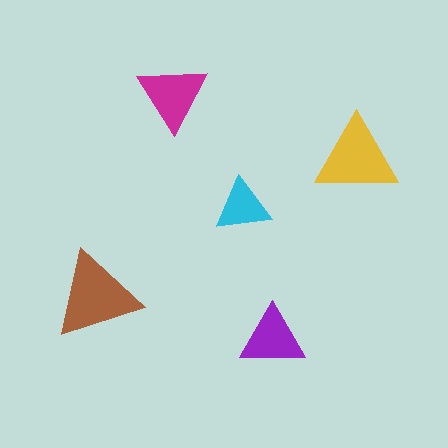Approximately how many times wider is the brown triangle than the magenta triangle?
About 1.5 times wider.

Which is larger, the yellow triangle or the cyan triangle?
The yellow one.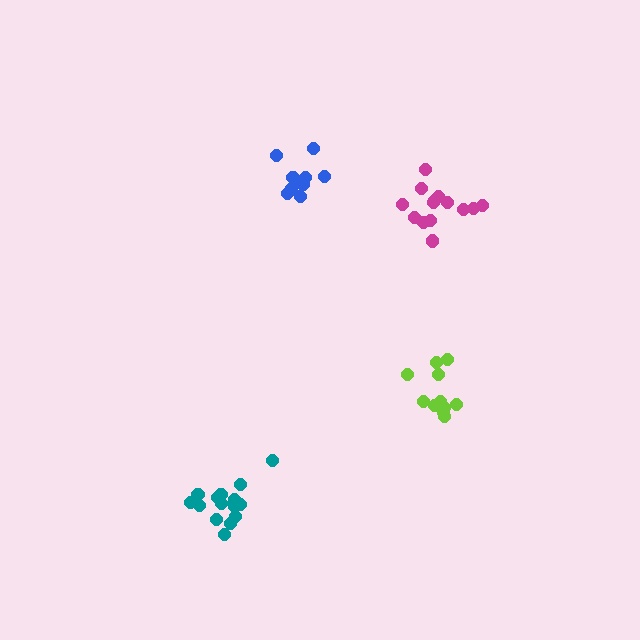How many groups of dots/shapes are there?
There are 4 groups.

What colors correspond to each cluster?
The clusters are colored: magenta, blue, lime, teal.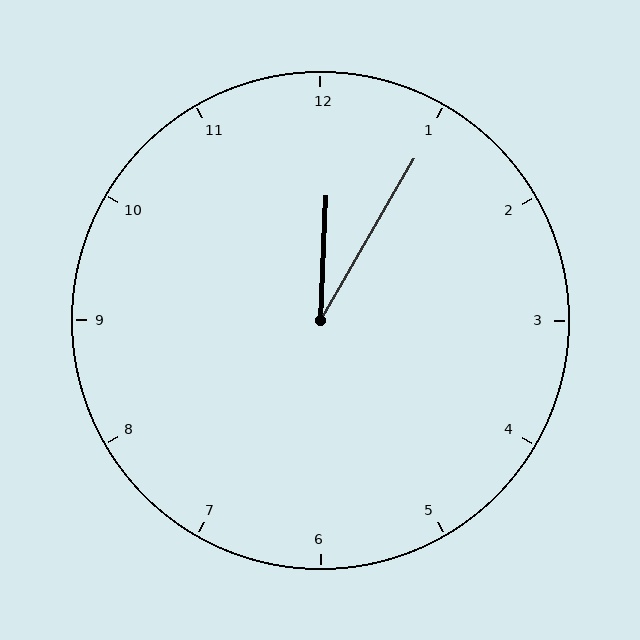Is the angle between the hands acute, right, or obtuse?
It is acute.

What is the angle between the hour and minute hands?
Approximately 28 degrees.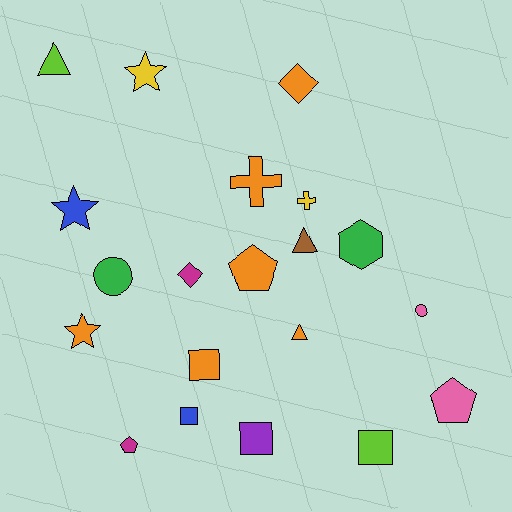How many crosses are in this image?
There are 2 crosses.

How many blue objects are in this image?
There are 2 blue objects.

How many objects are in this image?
There are 20 objects.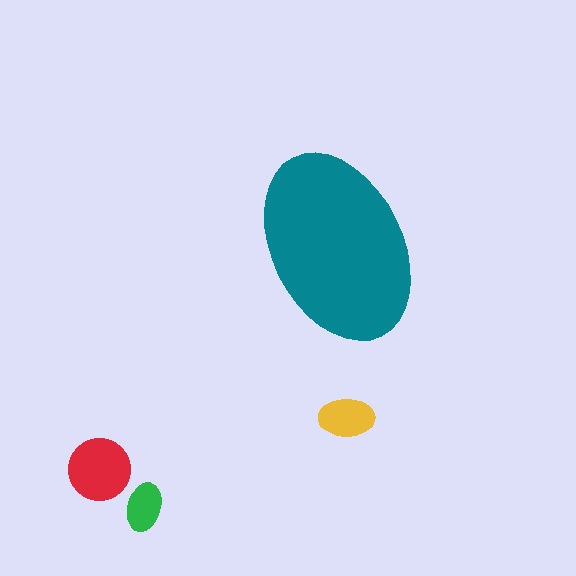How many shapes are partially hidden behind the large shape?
0 shapes are partially hidden.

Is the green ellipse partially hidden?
No, the green ellipse is fully visible.